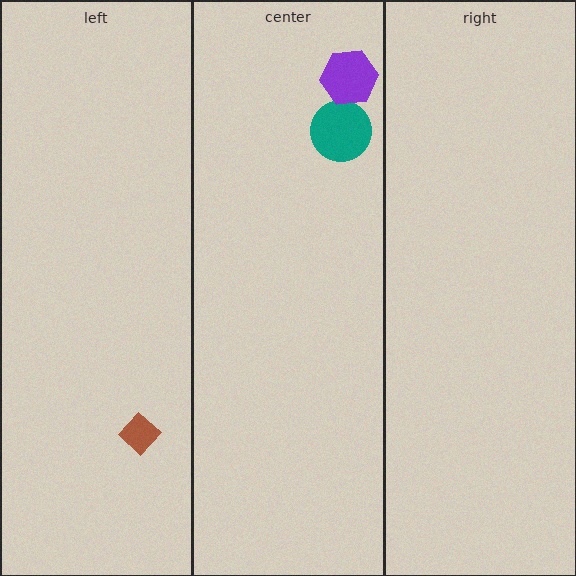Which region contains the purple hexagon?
The center region.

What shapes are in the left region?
The brown diamond.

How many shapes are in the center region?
2.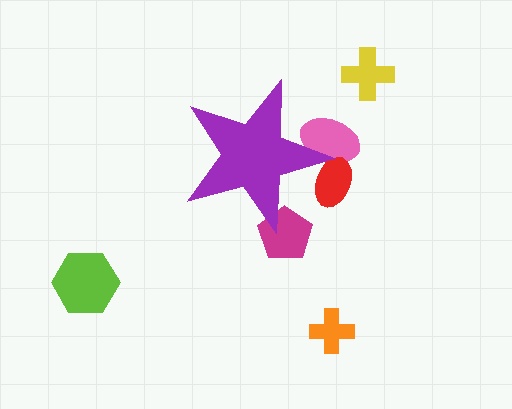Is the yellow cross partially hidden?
No, the yellow cross is fully visible.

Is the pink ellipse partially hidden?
Yes, the pink ellipse is partially hidden behind the purple star.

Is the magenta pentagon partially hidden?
Yes, the magenta pentagon is partially hidden behind the purple star.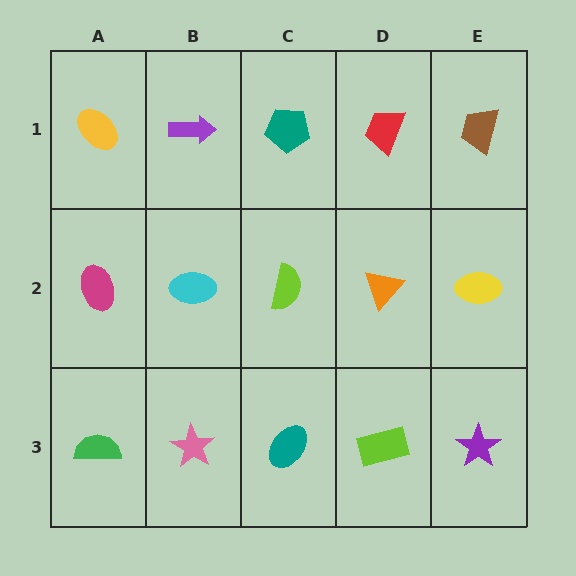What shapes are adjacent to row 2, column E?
A brown trapezoid (row 1, column E), a purple star (row 3, column E), an orange triangle (row 2, column D).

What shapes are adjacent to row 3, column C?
A lime semicircle (row 2, column C), a pink star (row 3, column B), a lime rectangle (row 3, column D).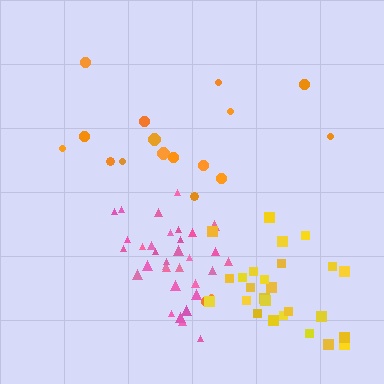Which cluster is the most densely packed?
Pink.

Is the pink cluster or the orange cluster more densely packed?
Pink.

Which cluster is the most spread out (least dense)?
Orange.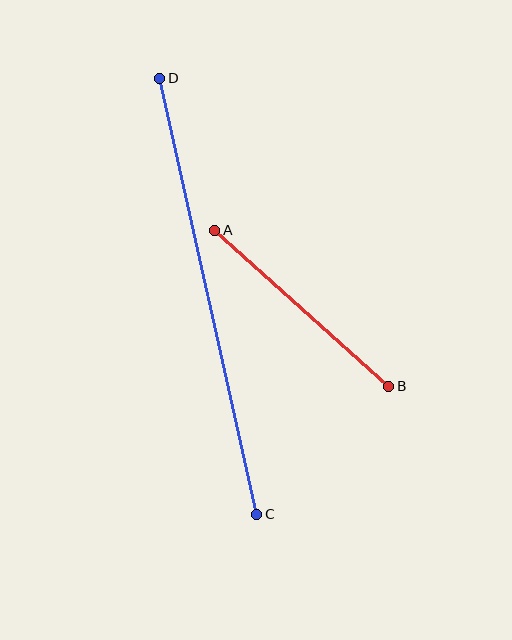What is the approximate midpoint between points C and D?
The midpoint is at approximately (208, 296) pixels.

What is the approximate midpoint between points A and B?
The midpoint is at approximately (302, 308) pixels.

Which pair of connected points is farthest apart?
Points C and D are farthest apart.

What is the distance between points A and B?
The distance is approximately 234 pixels.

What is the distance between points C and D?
The distance is approximately 447 pixels.